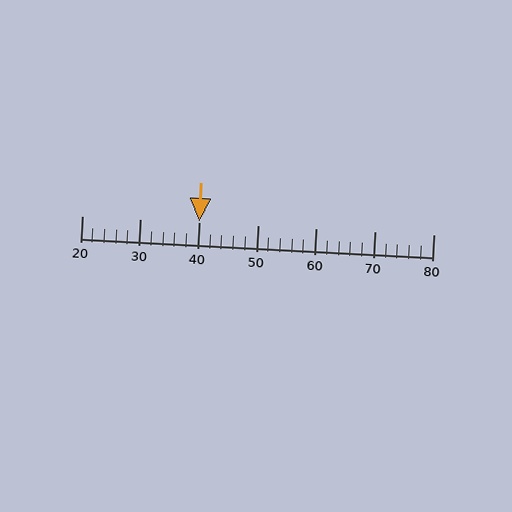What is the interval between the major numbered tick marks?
The major tick marks are spaced 10 units apart.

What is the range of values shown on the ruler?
The ruler shows values from 20 to 80.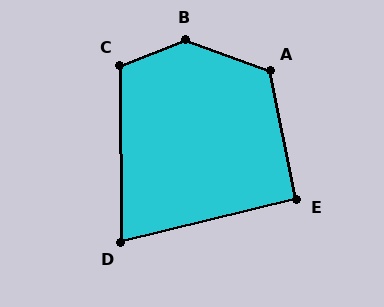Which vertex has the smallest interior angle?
D, at approximately 76 degrees.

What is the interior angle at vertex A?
Approximately 121 degrees (obtuse).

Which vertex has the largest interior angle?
B, at approximately 139 degrees.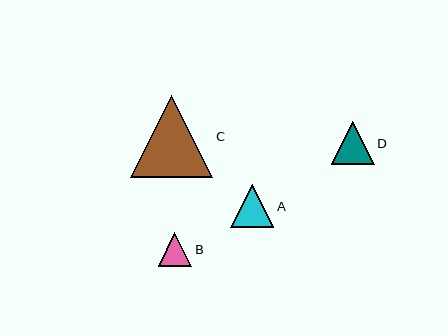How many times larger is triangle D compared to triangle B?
Triangle D is approximately 1.3 times the size of triangle B.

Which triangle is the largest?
Triangle C is the largest with a size of approximately 82 pixels.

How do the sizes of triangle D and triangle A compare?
Triangle D and triangle A are approximately the same size.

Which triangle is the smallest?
Triangle B is the smallest with a size of approximately 34 pixels.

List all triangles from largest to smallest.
From largest to smallest: C, D, A, B.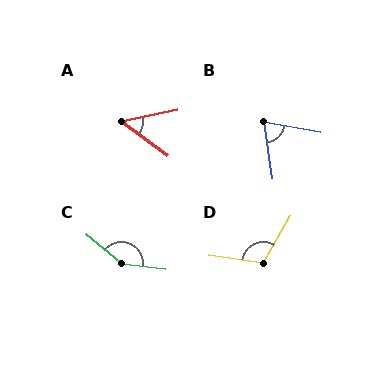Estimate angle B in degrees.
Approximately 72 degrees.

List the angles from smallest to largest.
A (48°), B (72°), D (112°), C (148°).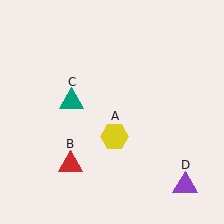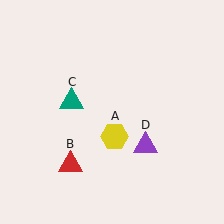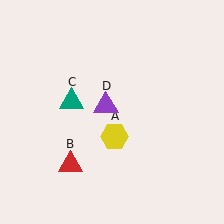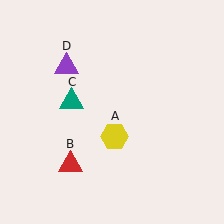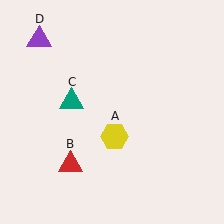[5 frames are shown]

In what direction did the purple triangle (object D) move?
The purple triangle (object D) moved up and to the left.